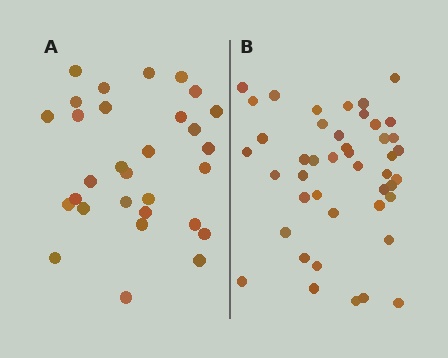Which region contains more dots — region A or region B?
Region B (the right region) has more dots.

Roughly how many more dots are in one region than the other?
Region B has approximately 15 more dots than region A.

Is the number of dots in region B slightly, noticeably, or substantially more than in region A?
Region B has substantially more. The ratio is roughly 1.5 to 1.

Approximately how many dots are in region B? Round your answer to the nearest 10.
About 40 dots. (The exact count is 44, which rounds to 40.)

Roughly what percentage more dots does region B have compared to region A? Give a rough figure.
About 45% more.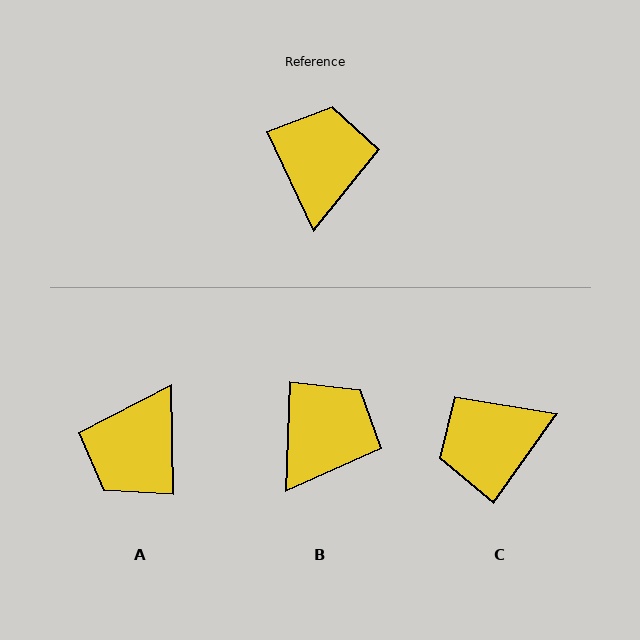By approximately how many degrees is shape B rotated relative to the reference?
Approximately 28 degrees clockwise.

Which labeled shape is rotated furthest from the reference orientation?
A, about 156 degrees away.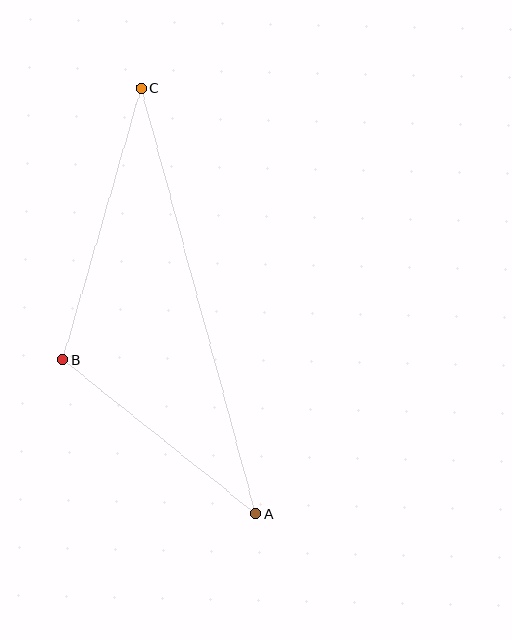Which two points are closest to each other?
Points A and B are closest to each other.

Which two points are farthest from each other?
Points A and C are farthest from each other.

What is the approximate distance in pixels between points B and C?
The distance between B and C is approximately 283 pixels.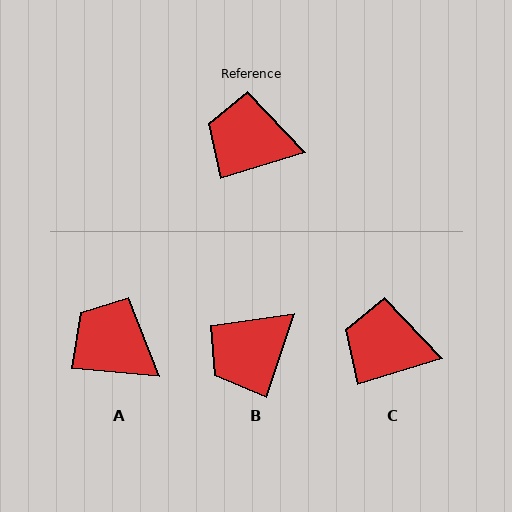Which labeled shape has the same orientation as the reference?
C.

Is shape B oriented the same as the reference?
No, it is off by about 55 degrees.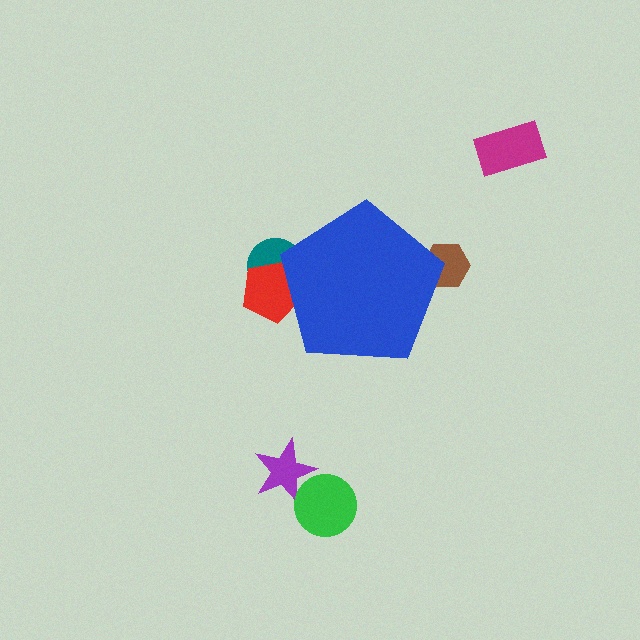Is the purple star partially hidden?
No, the purple star is fully visible.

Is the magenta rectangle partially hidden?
No, the magenta rectangle is fully visible.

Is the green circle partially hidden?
No, the green circle is fully visible.